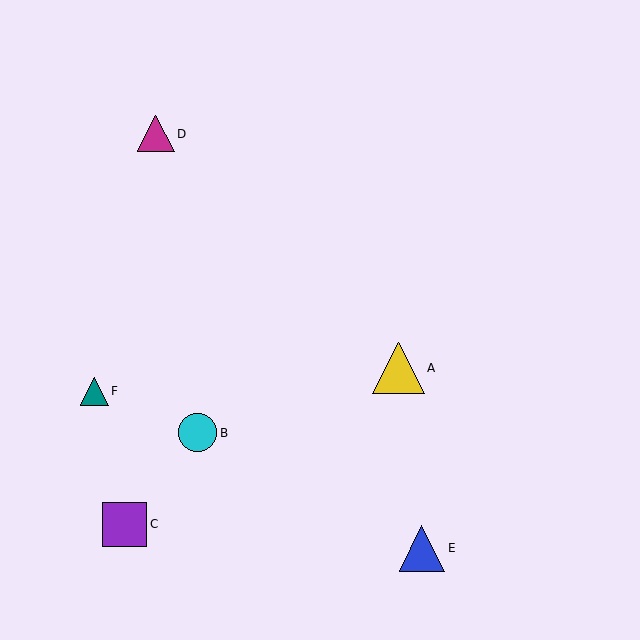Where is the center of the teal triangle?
The center of the teal triangle is at (94, 391).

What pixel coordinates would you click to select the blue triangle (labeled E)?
Click at (422, 548) to select the blue triangle E.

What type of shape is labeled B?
Shape B is a cyan circle.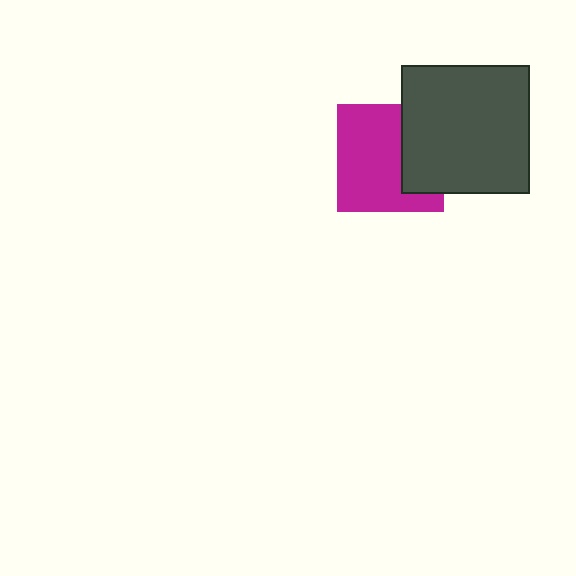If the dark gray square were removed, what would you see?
You would see the complete magenta square.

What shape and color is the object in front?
The object in front is a dark gray square.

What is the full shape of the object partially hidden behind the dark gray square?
The partially hidden object is a magenta square.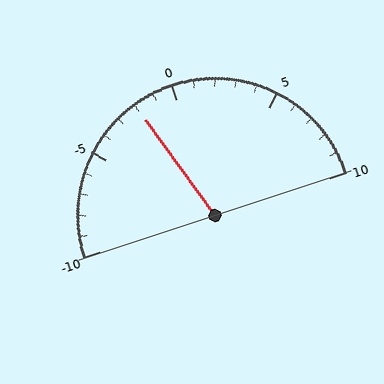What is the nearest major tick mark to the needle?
The nearest major tick mark is 0.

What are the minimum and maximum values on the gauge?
The gauge ranges from -10 to 10.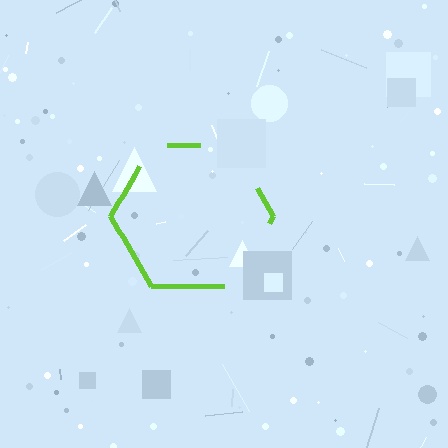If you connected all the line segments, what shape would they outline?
They would outline a hexagon.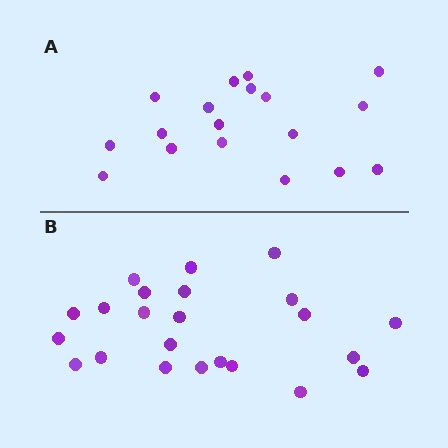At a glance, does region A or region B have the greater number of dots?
Region B (the bottom region) has more dots.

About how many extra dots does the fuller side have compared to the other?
Region B has about 5 more dots than region A.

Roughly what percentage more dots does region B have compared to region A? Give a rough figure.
About 30% more.